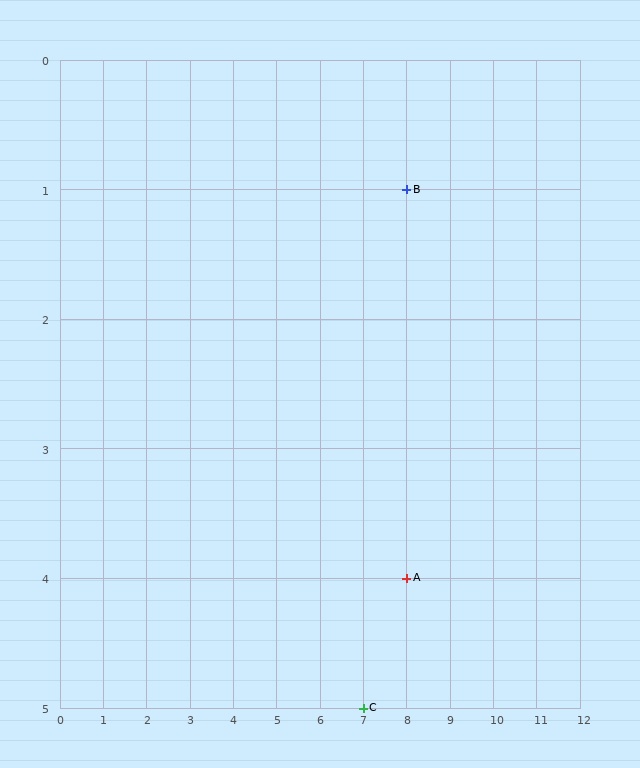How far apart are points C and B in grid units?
Points C and B are 1 column and 4 rows apart (about 4.1 grid units diagonally).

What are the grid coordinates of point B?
Point B is at grid coordinates (8, 1).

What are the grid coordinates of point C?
Point C is at grid coordinates (7, 5).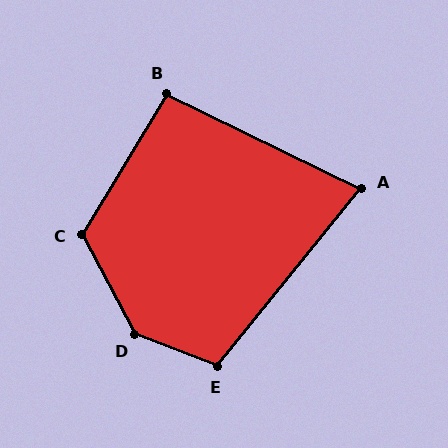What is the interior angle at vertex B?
Approximately 95 degrees (approximately right).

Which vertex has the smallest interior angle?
A, at approximately 77 degrees.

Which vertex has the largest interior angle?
D, at approximately 139 degrees.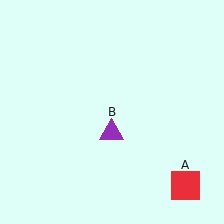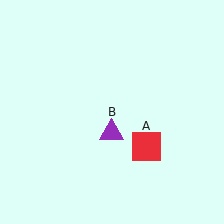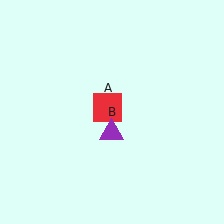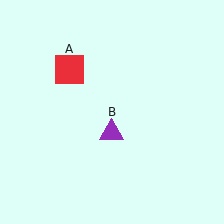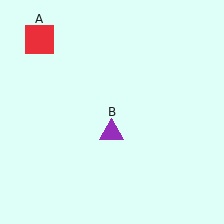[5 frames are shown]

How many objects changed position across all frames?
1 object changed position: red square (object A).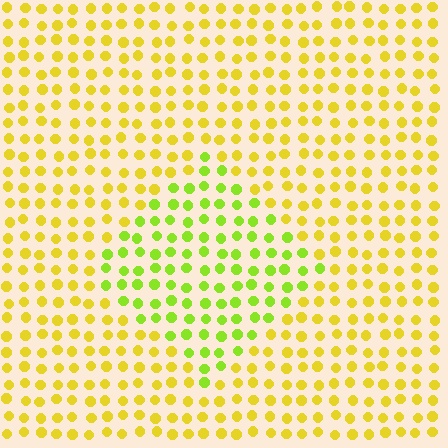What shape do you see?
I see a diamond.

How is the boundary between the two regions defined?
The boundary is defined purely by a slight shift in hue (about 35 degrees). Spacing, size, and orientation are identical on both sides.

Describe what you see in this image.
The image is filled with small yellow elements in a uniform arrangement. A diamond-shaped region is visible where the elements are tinted to a slightly different hue, forming a subtle color boundary.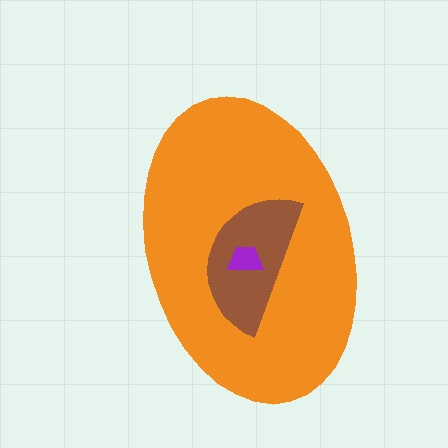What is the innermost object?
The purple trapezoid.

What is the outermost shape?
The orange ellipse.